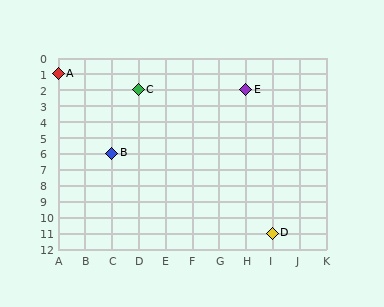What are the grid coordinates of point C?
Point C is at grid coordinates (D, 2).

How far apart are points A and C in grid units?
Points A and C are 3 columns and 1 row apart (about 3.2 grid units diagonally).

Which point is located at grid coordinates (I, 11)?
Point D is at (I, 11).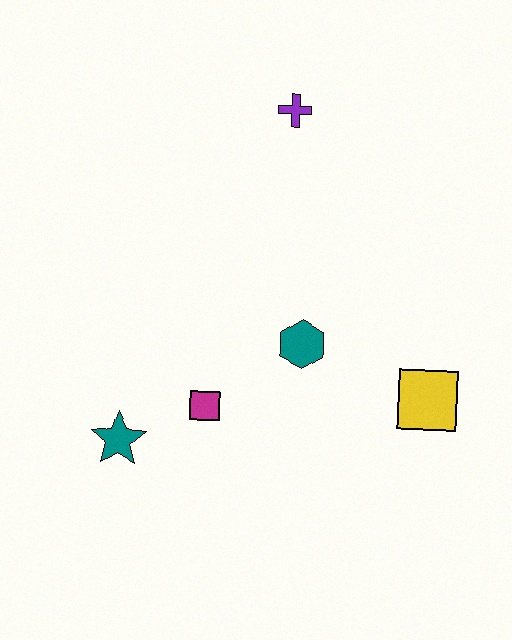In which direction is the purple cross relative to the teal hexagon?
The purple cross is above the teal hexagon.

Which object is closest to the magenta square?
The teal star is closest to the magenta square.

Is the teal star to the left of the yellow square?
Yes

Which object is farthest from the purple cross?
The teal star is farthest from the purple cross.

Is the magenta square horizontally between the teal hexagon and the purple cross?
No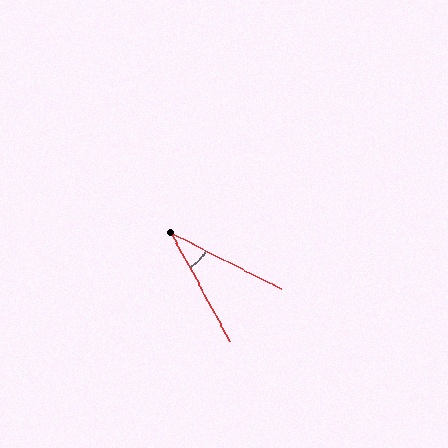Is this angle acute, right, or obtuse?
It is acute.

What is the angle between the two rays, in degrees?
Approximately 34 degrees.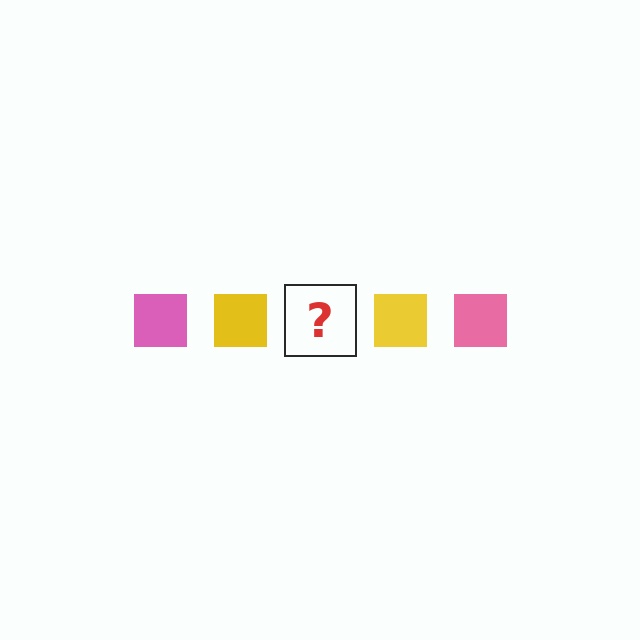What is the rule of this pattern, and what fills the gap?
The rule is that the pattern cycles through pink, yellow squares. The gap should be filled with a pink square.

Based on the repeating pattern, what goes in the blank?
The blank should be a pink square.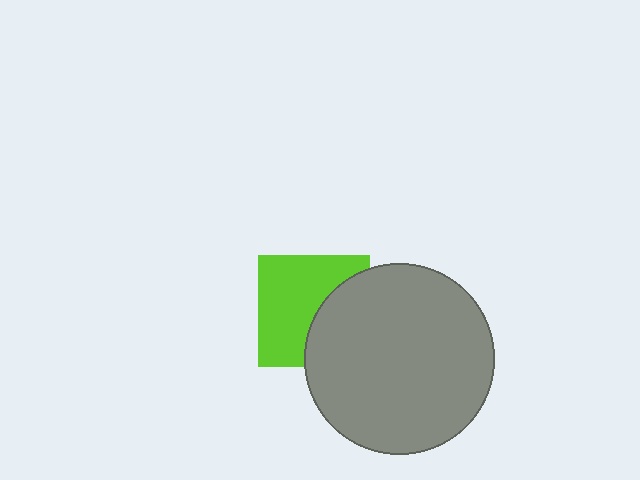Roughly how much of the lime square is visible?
About half of it is visible (roughly 61%).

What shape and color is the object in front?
The object in front is a gray circle.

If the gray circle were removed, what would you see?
You would see the complete lime square.